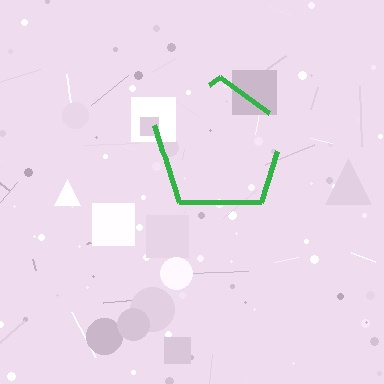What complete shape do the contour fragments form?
The contour fragments form a pentagon.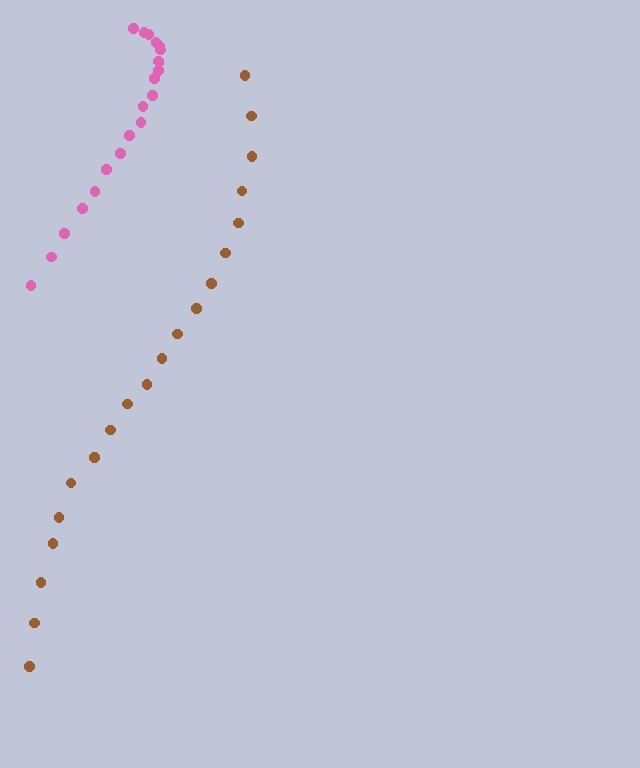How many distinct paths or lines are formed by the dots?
There are 2 distinct paths.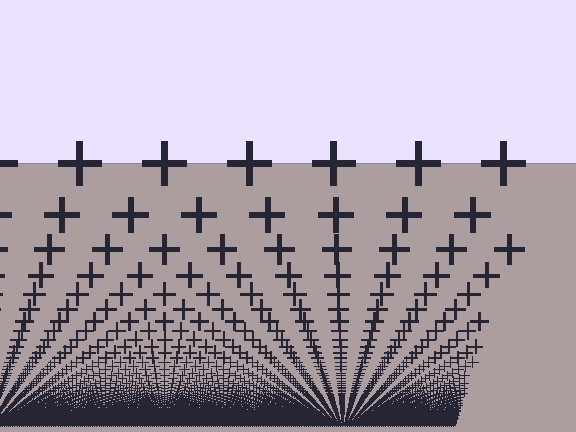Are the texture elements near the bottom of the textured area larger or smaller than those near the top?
Smaller. The gradient is inverted — elements near the bottom are smaller and denser.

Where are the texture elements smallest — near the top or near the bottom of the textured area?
Near the bottom.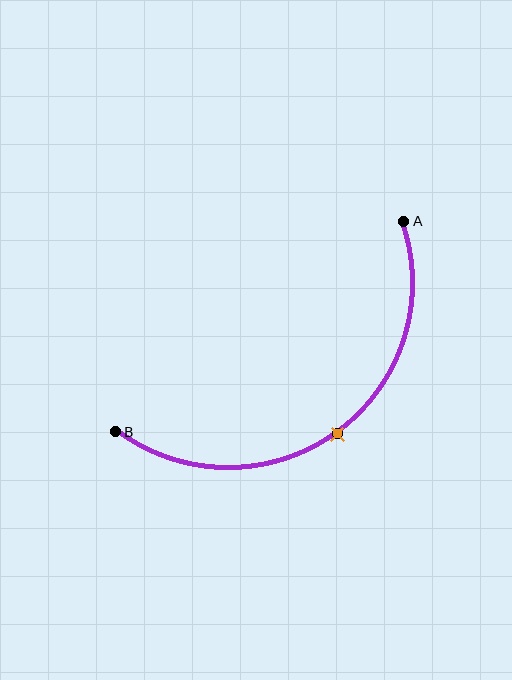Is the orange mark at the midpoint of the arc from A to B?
Yes. The orange mark lies on the arc at equal arc-length from both A and B — it is the arc midpoint.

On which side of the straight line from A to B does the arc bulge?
The arc bulges below and to the right of the straight line connecting A and B.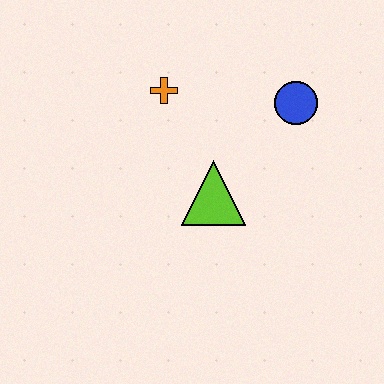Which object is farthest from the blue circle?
The orange cross is farthest from the blue circle.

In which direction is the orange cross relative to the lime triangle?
The orange cross is above the lime triangle.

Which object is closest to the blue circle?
The lime triangle is closest to the blue circle.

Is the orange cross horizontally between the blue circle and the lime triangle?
No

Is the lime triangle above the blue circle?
No